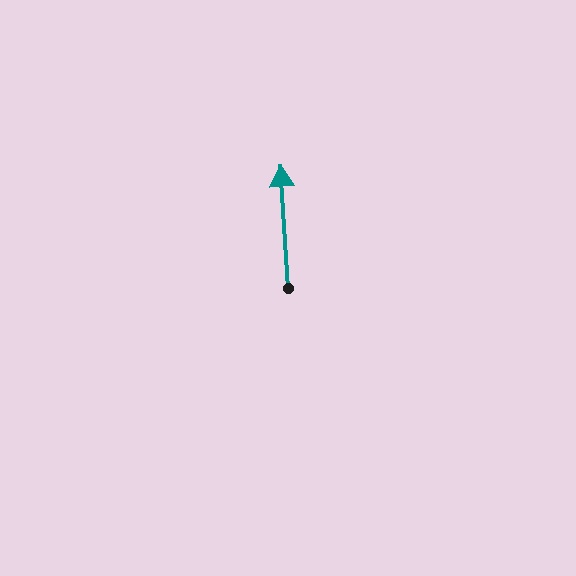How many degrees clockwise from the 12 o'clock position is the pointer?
Approximately 357 degrees.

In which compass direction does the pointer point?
North.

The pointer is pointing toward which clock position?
Roughly 12 o'clock.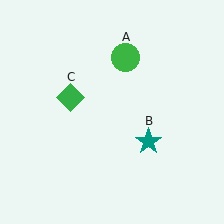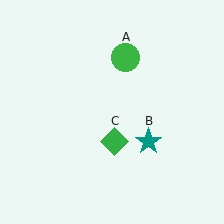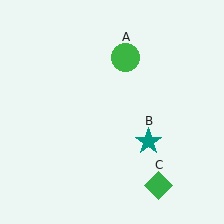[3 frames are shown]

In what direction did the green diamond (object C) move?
The green diamond (object C) moved down and to the right.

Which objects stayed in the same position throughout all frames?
Green circle (object A) and teal star (object B) remained stationary.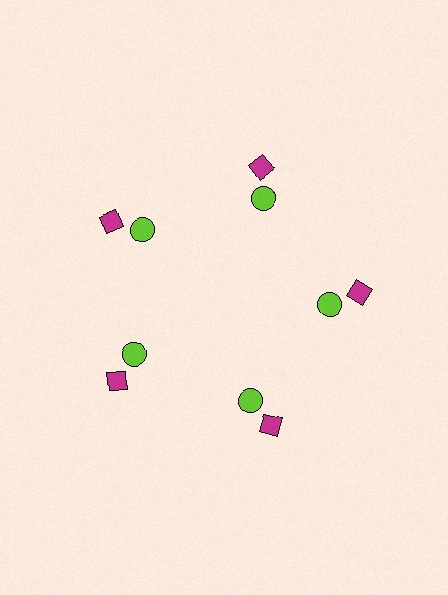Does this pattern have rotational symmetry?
Yes, this pattern has 5-fold rotational symmetry. It looks the same after rotating 72 degrees around the center.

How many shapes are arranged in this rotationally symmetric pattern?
There are 10 shapes, arranged in 5 groups of 2.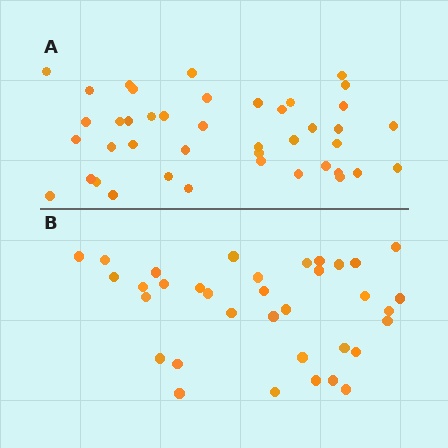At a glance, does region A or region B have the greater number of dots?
Region A (the top region) has more dots.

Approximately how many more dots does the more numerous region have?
Region A has roughly 8 or so more dots than region B.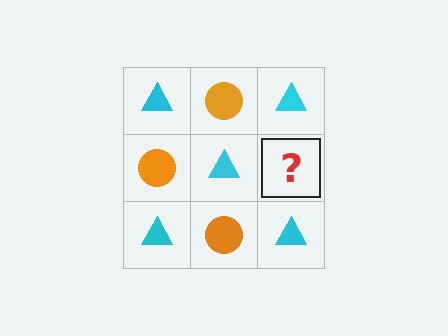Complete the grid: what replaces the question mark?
The question mark should be replaced with an orange circle.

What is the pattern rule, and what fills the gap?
The rule is that it alternates cyan triangle and orange circle in a checkerboard pattern. The gap should be filled with an orange circle.